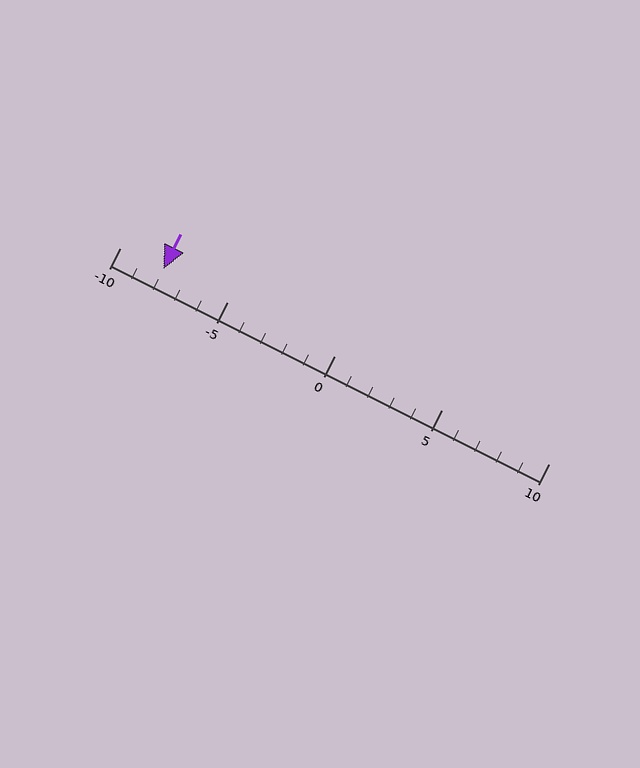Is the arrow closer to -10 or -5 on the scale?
The arrow is closer to -10.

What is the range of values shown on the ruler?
The ruler shows values from -10 to 10.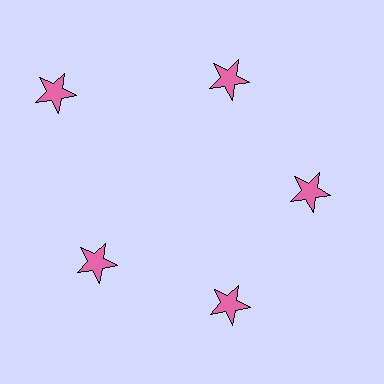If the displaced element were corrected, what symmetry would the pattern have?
It would have 5-fold rotational symmetry — the pattern would map onto itself every 72 degrees.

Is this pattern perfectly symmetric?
No. The 5 pink stars are arranged in a ring, but one element near the 10 o'clock position is pushed outward from the center, breaking the 5-fold rotational symmetry.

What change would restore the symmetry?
The symmetry would be restored by moving it inward, back onto the ring so that all 5 stars sit at equal angles and equal distance from the center.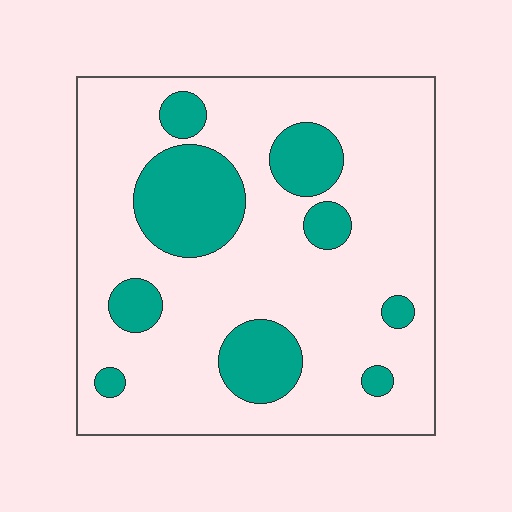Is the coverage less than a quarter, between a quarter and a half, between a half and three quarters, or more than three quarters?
Less than a quarter.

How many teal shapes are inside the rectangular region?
9.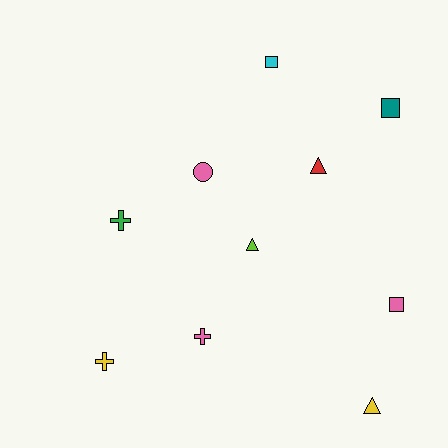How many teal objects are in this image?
There is 1 teal object.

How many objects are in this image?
There are 10 objects.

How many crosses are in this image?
There are 3 crosses.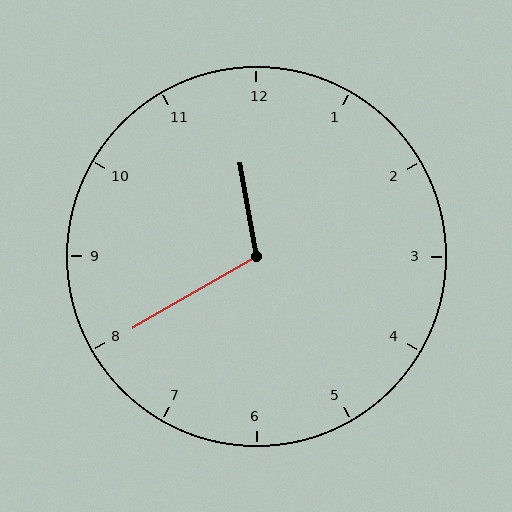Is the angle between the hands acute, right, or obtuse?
It is obtuse.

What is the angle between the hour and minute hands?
Approximately 110 degrees.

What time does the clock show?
11:40.